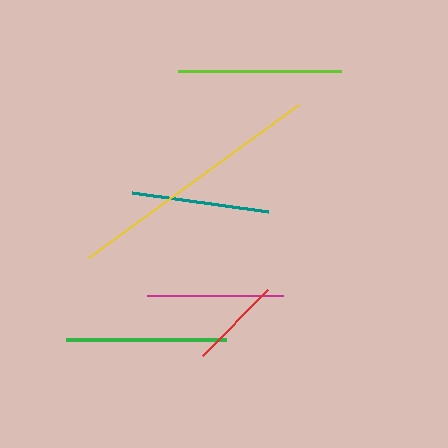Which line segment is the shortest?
The red line is the shortest at approximately 92 pixels.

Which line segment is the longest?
The yellow line is the longest at approximately 260 pixels.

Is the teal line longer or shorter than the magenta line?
The teal line is longer than the magenta line.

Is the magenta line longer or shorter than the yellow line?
The yellow line is longer than the magenta line.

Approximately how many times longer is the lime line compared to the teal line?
The lime line is approximately 1.2 times the length of the teal line.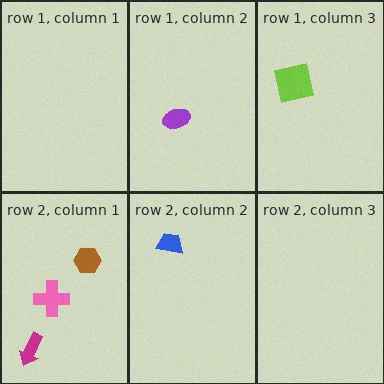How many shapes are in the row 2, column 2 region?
1.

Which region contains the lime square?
The row 1, column 3 region.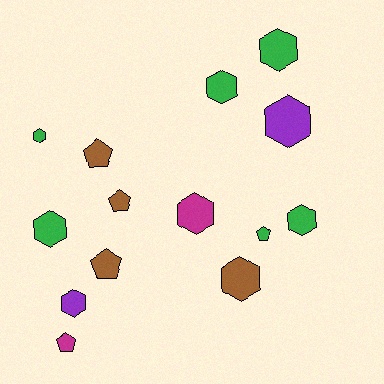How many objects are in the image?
There are 14 objects.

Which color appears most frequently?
Green, with 6 objects.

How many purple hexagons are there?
There are 2 purple hexagons.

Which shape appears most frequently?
Hexagon, with 9 objects.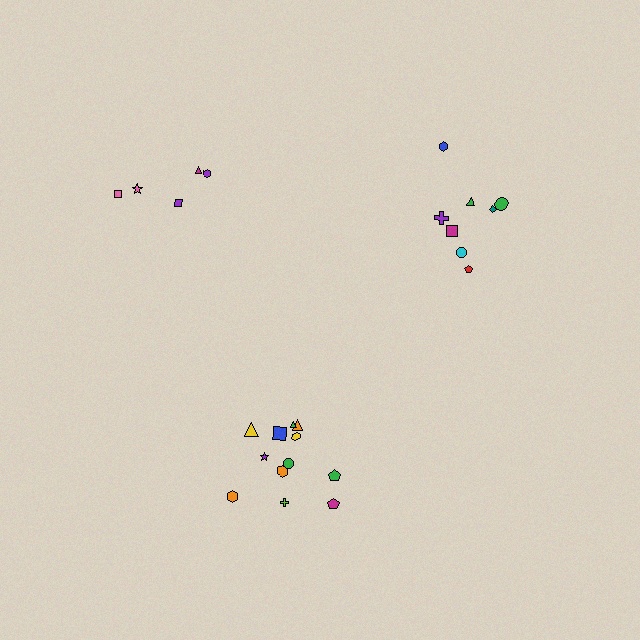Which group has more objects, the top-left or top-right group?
The top-right group.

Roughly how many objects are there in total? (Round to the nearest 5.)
Roughly 25 objects in total.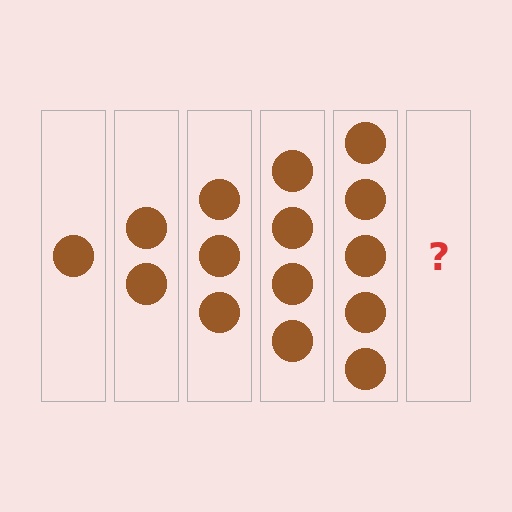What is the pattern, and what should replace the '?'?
The pattern is that each step adds one more circle. The '?' should be 6 circles.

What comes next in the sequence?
The next element should be 6 circles.